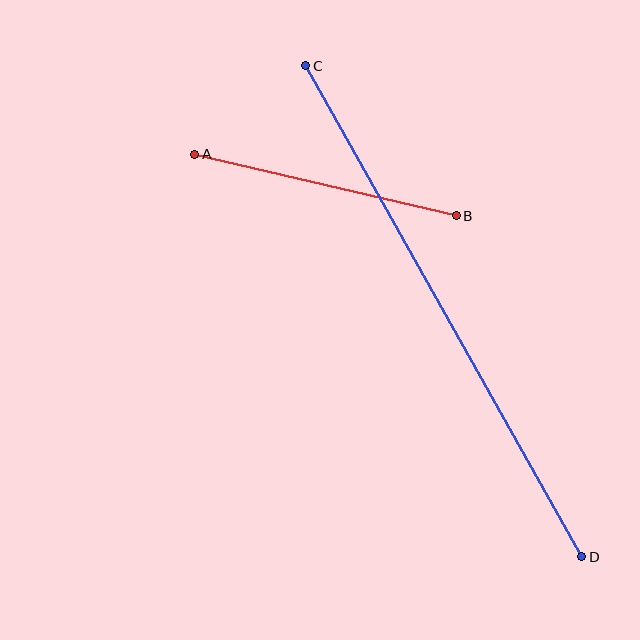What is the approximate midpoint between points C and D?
The midpoint is at approximately (444, 311) pixels.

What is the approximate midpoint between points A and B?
The midpoint is at approximately (325, 185) pixels.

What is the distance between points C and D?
The distance is approximately 563 pixels.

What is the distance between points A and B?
The distance is approximately 269 pixels.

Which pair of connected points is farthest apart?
Points C and D are farthest apart.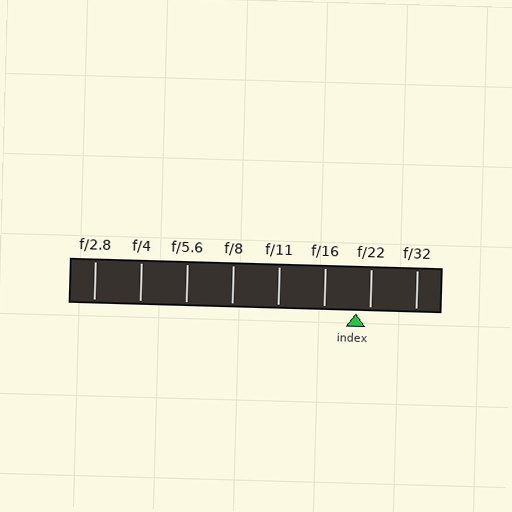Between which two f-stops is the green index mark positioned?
The index mark is between f/16 and f/22.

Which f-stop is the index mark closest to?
The index mark is closest to f/22.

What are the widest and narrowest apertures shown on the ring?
The widest aperture shown is f/2.8 and the narrowest is f/32.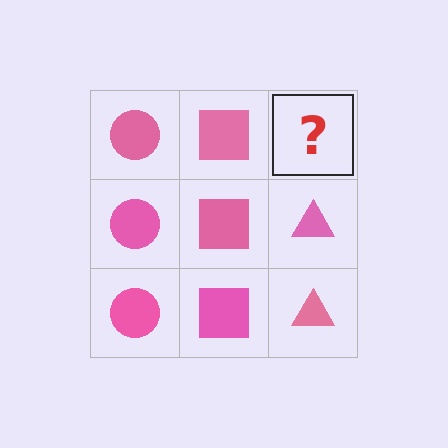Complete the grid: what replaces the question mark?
The question mark should be replaced with a pink triangle.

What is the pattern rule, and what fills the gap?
The rule is that each column has a consistent shape. The gap should be filled with a pink triangle.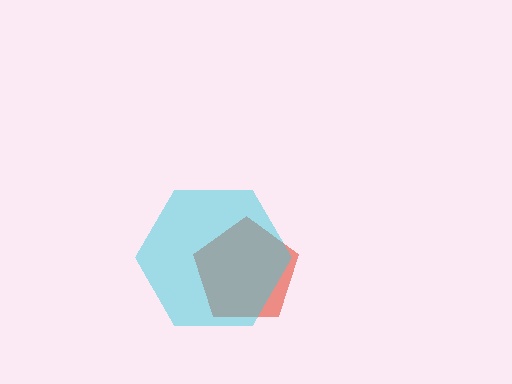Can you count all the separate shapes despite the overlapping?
Yes, there are 2 separate shapes.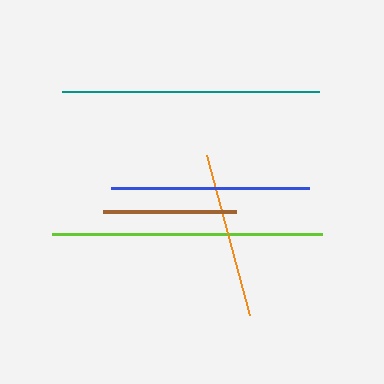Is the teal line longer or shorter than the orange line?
The teal line is longer than the orange line.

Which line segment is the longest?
The lime line is the longest at approximately 270 pixels.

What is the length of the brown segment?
The brown segment is approximately 132 pixels long.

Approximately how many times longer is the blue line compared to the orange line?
The blue line is approximately 1.2 times the length of the orange line.